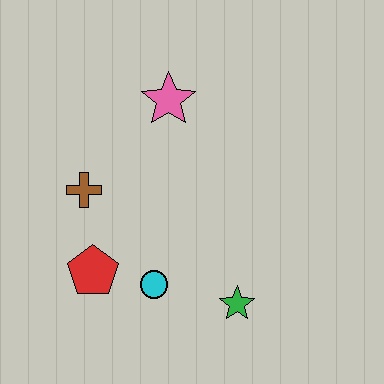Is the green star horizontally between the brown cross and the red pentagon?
No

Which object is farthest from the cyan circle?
The pink star is farthest from the cyan circle.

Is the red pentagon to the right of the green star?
No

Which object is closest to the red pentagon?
The cyan circle is closest to the red pentagon.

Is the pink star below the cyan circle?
No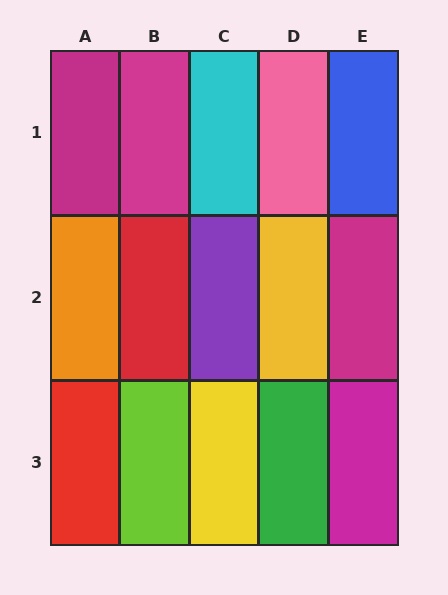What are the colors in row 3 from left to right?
Red, lime, yellow, green, magenta.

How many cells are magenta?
4 cells are magenta.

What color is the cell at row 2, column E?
Magenta.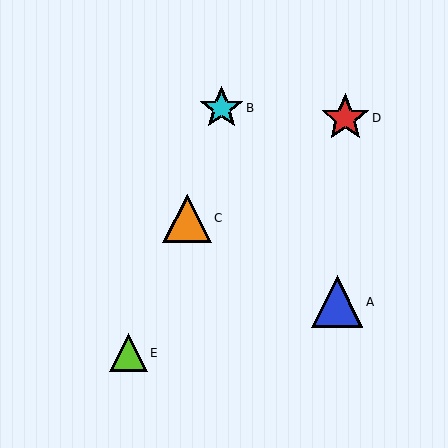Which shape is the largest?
The blue triangle (labeled A) is the largest.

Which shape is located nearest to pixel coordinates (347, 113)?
The red star (labeled D) at (345, 118) is nearest to that location.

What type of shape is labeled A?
Shape A is a blue triangle.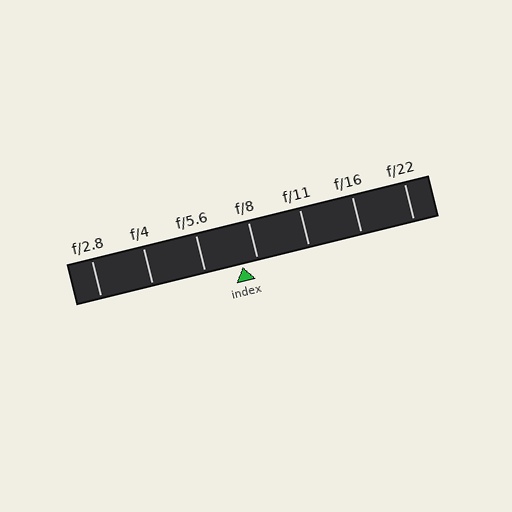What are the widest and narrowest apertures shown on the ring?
The widest aperture shown is f/2.8 and the narrowest is f/22.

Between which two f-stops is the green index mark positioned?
The index mark is between f/5.6 and f/8.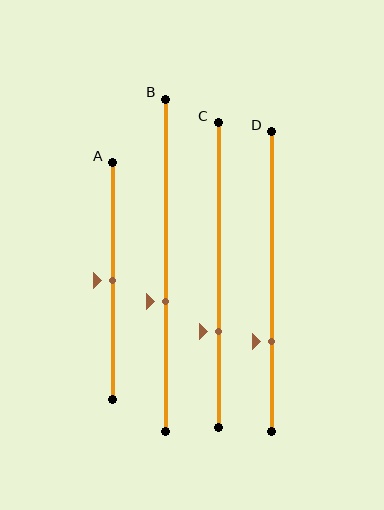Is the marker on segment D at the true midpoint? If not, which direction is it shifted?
No, the marker on segment D is shifted downward by about 20% of the segment length.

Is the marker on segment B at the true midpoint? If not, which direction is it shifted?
No, the marker on segment B is shifted downward by about 11% of the segment length.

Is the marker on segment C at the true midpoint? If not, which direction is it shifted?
No, the marker on segment C is shifted downward by about 18% of the segment length.